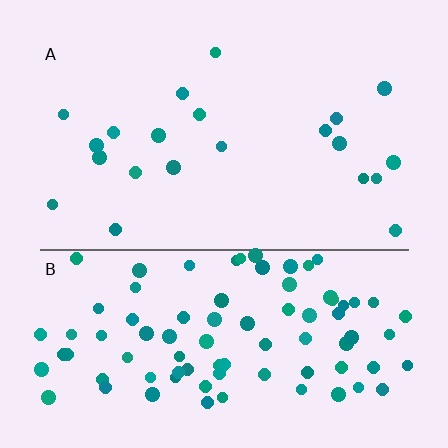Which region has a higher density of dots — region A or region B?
B (the bottom).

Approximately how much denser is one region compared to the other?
Approximately 4.3× — region B over region A.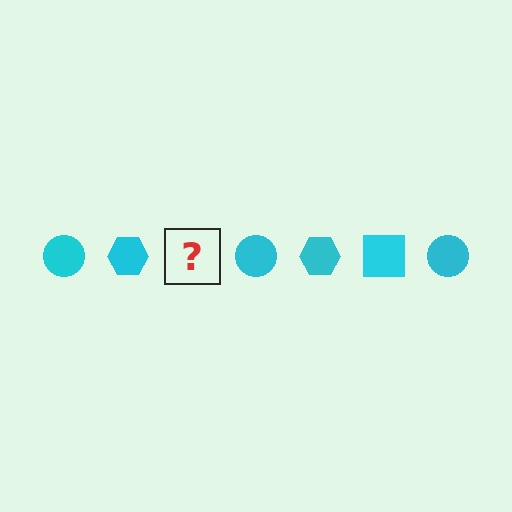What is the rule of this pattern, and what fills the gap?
The rule is that the pattern cycles through circle, hexagon, square shapes in cyan. The gap should be filled with a cyan square.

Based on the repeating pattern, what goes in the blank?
The blank should be a cyan square.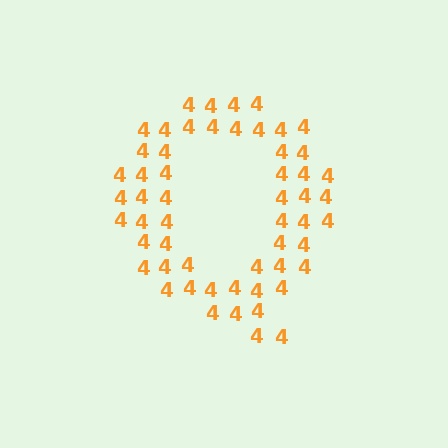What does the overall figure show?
The overall figure shows the letter Q.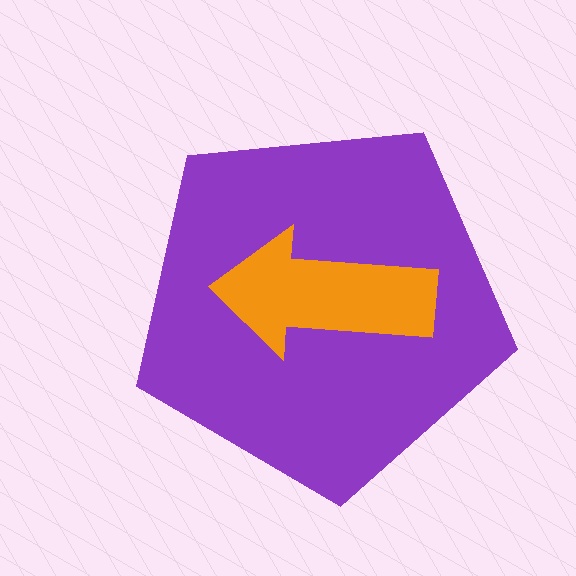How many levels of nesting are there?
2.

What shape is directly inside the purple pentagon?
The orange arrow.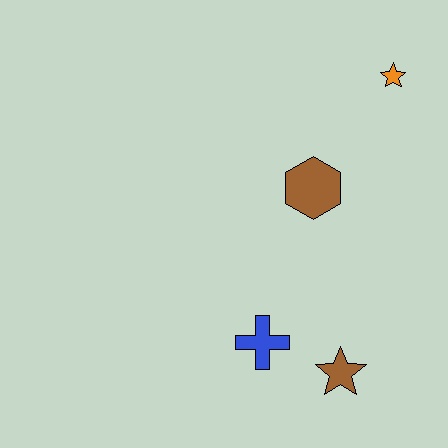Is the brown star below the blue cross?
Yes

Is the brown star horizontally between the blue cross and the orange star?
Yes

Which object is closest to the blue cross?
The brown star is closest to the blue cross.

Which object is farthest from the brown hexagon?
The brown star is farthest from the brown hexagon.